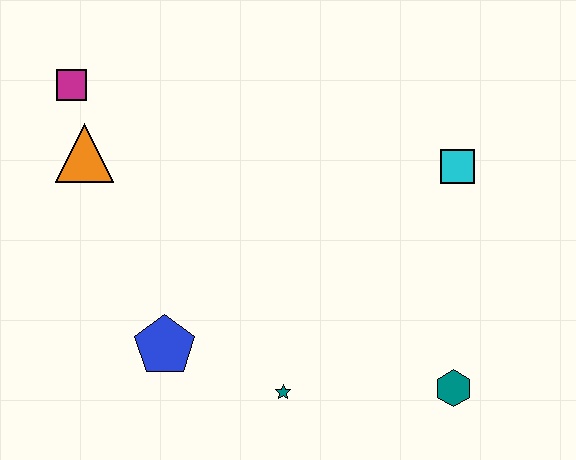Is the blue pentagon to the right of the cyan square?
No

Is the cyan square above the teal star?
Yes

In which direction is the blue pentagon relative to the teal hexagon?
The blue pentagon is to the left of the teal hexagon.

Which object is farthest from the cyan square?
The magenta square is farthest from the cyan square.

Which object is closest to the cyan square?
The teal hexagon is closest to the cyan square.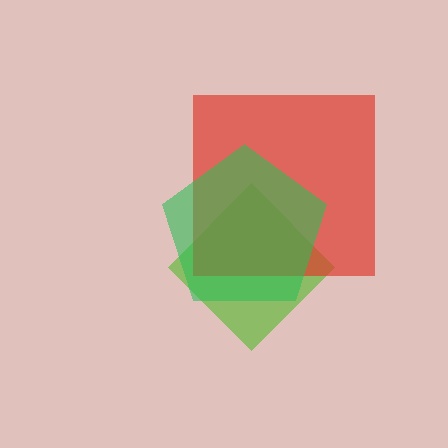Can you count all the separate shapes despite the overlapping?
Yes, there are 3 separate shapes.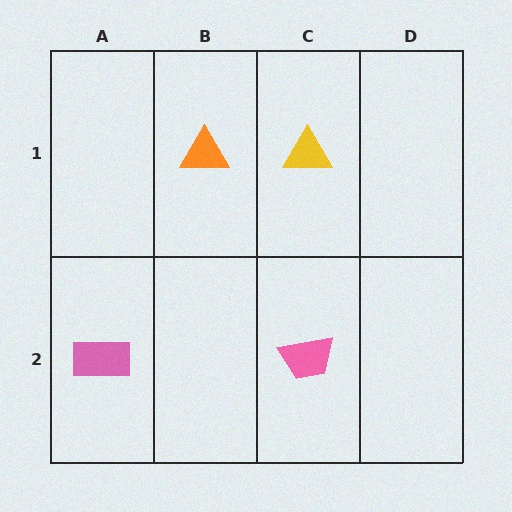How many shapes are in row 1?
2 shapes.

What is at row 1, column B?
An orange triangle.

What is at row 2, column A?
A pink rectangle.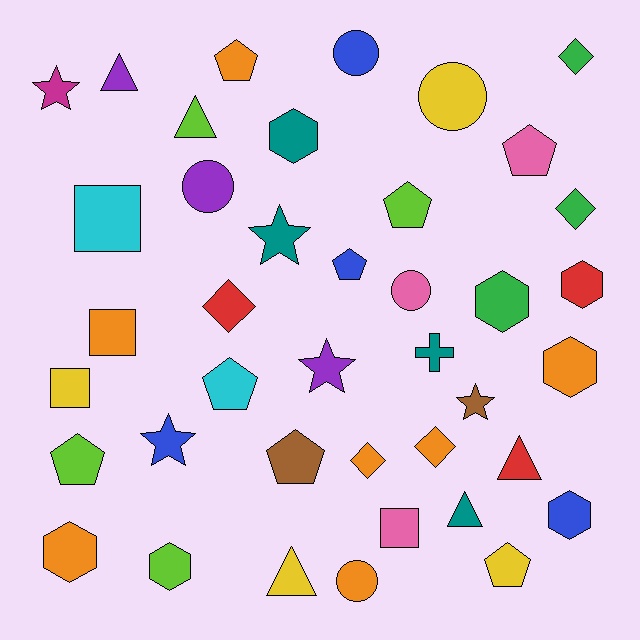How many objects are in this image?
There are 40 objects.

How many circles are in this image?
There are 5 circles.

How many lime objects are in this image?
There are 4 lime objects.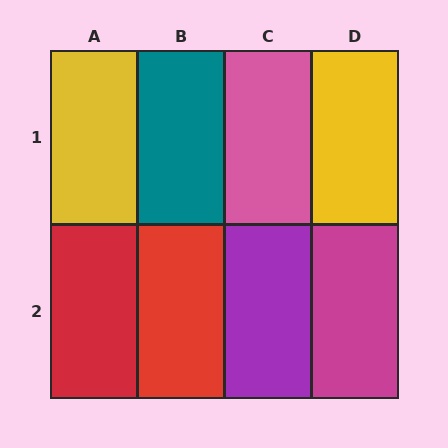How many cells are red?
2 cells are red.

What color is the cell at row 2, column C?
Purple.